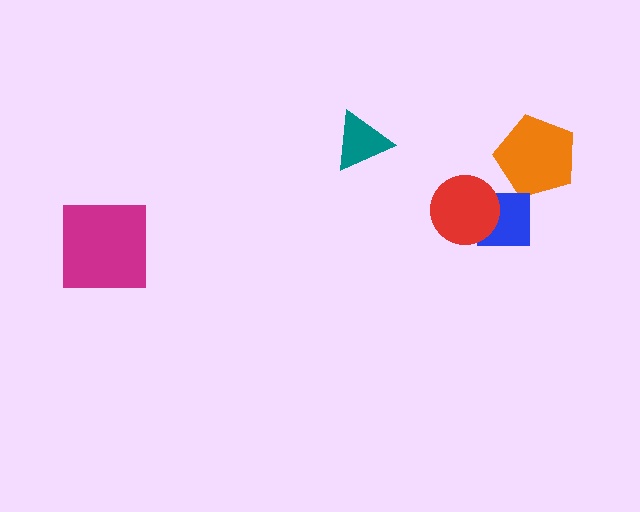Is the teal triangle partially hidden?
No, no other shape covers it.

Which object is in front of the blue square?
The red circle is in front of the blue square.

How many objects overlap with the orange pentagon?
0 objects overlap with the orange pentagon.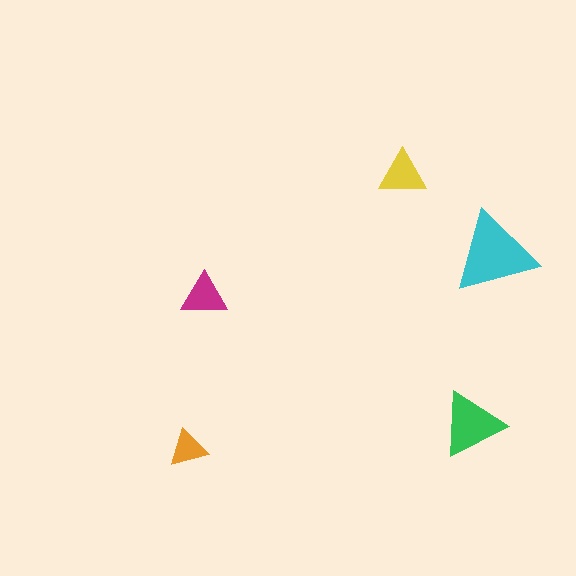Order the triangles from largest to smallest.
the cyan one, the green one, the yellow one, the magenta one, the orange one.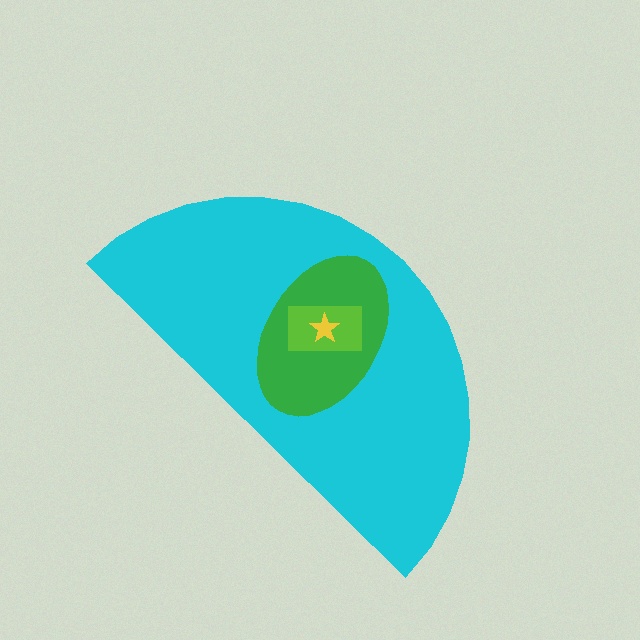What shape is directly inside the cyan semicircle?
The green ellipse.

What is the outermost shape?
The cyan semicircle.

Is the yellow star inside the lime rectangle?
Yes.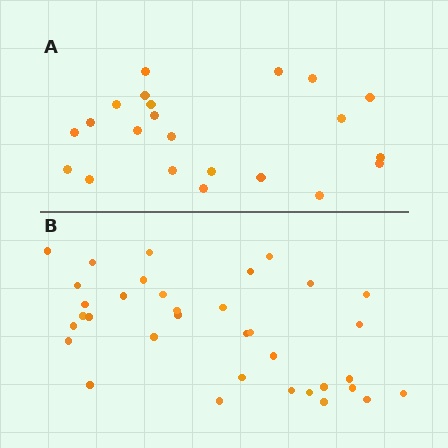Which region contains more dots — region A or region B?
Region B (the bottom region) has more dots.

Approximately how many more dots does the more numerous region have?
Region B has approximately 15 more dots than region A.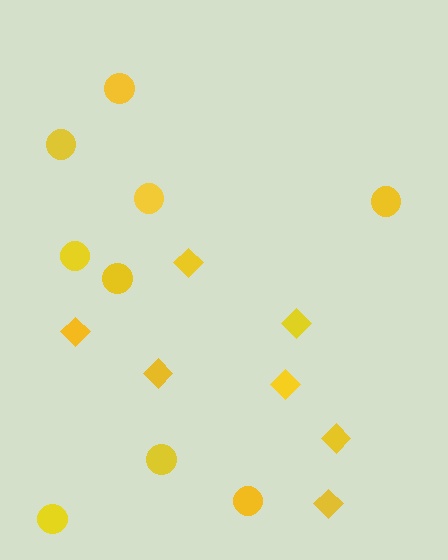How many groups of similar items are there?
There are 2 groups: one group of diamonds (7) and one group of circles (9).